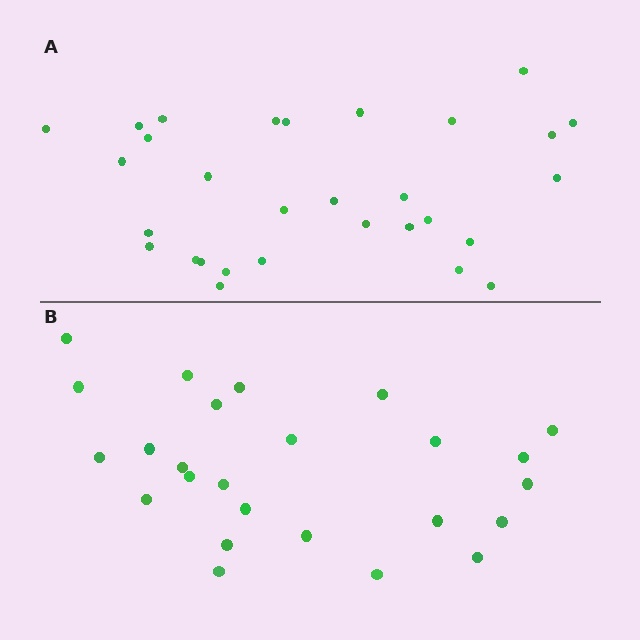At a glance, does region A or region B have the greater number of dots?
Region A (the top region) has more dots.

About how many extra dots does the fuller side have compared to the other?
Region A has about 5 more dots than region B.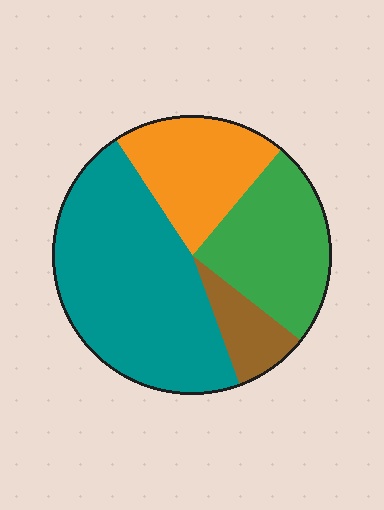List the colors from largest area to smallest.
From largest to smallest: teal, green, orange, brown.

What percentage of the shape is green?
Green covers around 25% of the shape.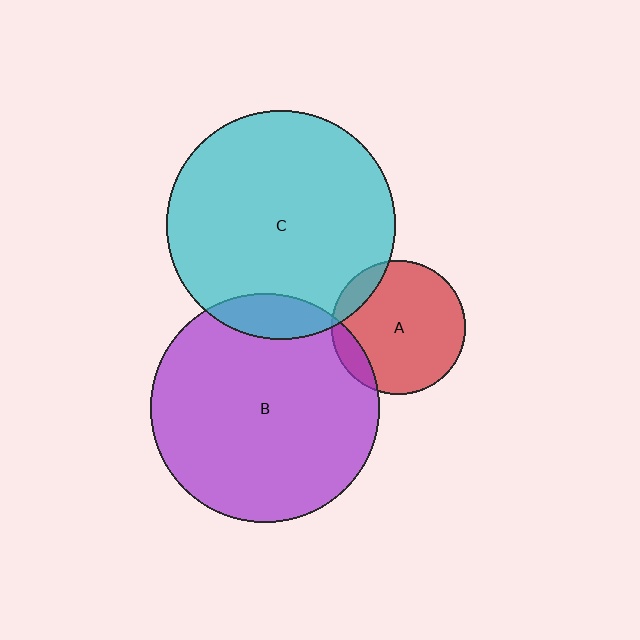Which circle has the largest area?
Circle B (purple).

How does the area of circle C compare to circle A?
Approximately 2.9 times.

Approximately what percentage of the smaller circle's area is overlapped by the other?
Approximately 10%.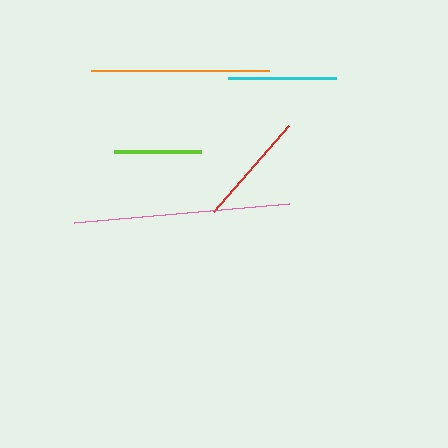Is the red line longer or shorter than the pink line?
The pink line is longer than the red line.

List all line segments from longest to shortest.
From longest to shortest: pink, orange, red, cyan, lime.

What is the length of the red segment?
The red segment is approximately 114 pixels long.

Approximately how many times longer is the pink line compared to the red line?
The pink line is approximately 1.9 times the length of the red line.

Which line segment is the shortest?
The lime line is the shortest at approximately 87 pixels.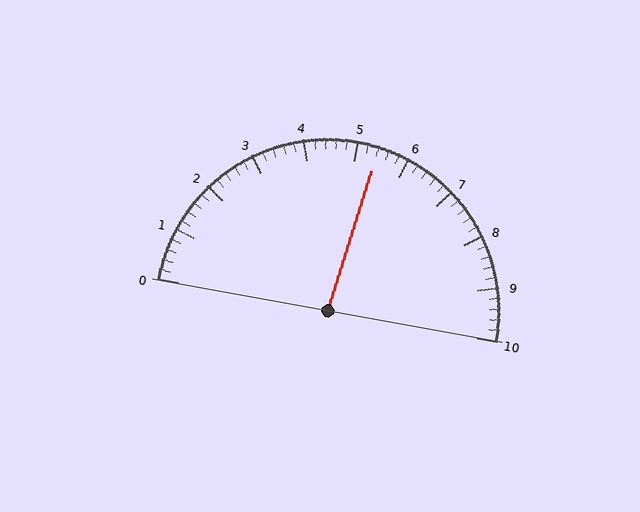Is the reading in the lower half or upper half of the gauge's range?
The reading is in the upper half of the range (0 to 10).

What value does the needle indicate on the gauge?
The needle indicates approximately 5.4.